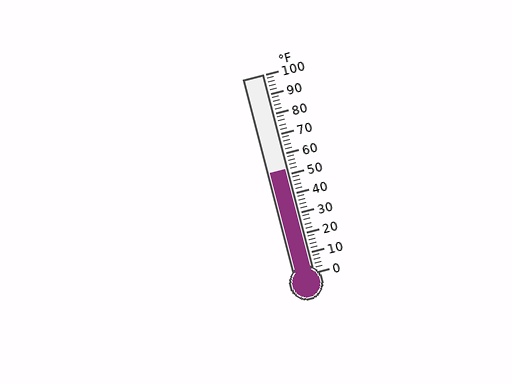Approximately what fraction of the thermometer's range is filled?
The thermometer is filled to approximately 50% of its range.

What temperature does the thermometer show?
The thermometer shows approximately 52°F.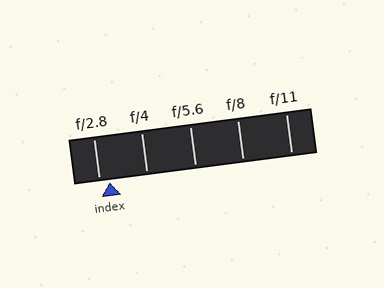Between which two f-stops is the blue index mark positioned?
The index mark is between f/2.8 and f/4.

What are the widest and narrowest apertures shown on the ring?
The widest aperture shown is f/2.8 and the narrowest is f/11.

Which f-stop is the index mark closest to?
The index mark is closest to f/2.8.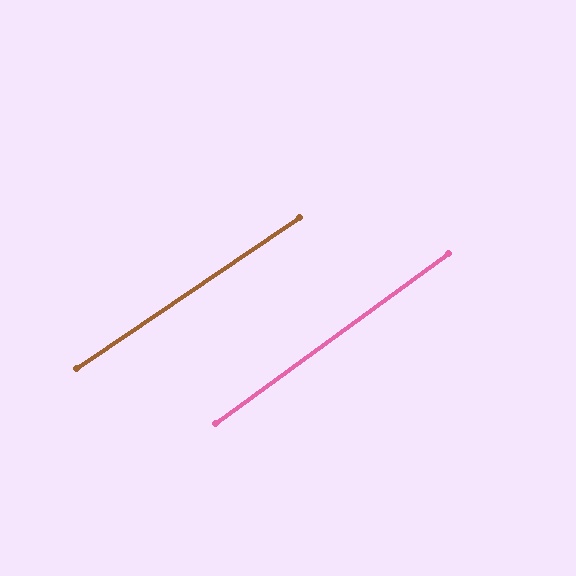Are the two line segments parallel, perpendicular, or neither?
Parallel — their directions differ by only 2.0°.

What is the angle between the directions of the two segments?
Approximately 2 degrees.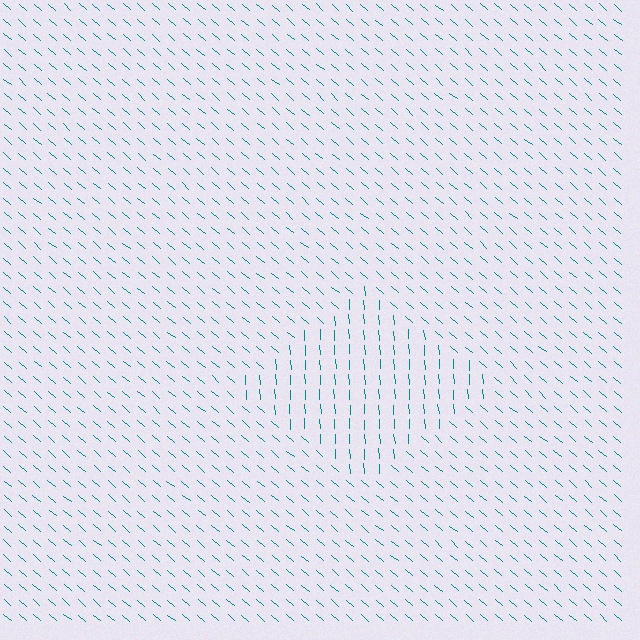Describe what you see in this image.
The image is filled with small teal line segments. A diamond region in the image has lines oriented differently from the surrounding lines, creating a visible texture boundary.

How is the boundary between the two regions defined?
The boundary is defined purely by a change in line orientation (approximately 45 degrees difference). All lines are the same color and thickness.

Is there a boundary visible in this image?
Yes, there is a texture boundary formed by a change in line orientation.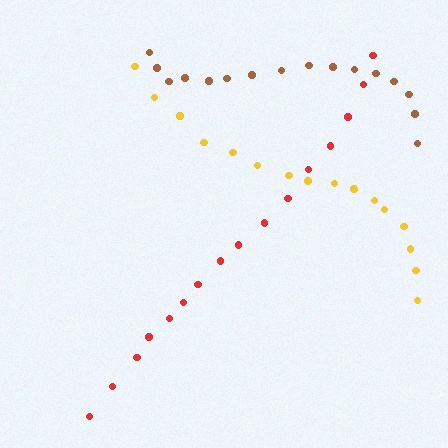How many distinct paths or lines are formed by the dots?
There are 3 distinct paths.